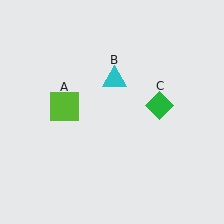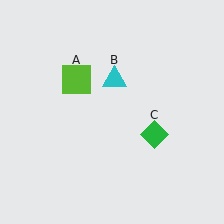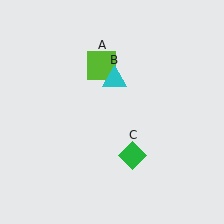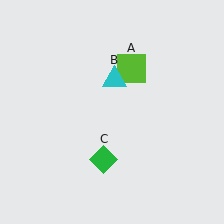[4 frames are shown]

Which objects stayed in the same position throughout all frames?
Cyan triangle (object B) remained stationary.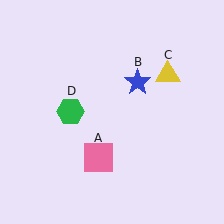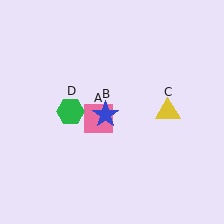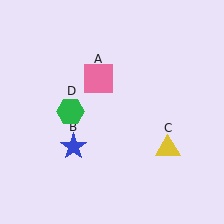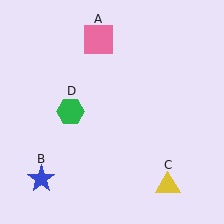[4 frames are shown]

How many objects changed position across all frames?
3 objects changed position: pink square (object A), blue star (object B), yellow triangle (object C).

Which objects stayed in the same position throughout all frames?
Green hexagon (object D) remained stationary.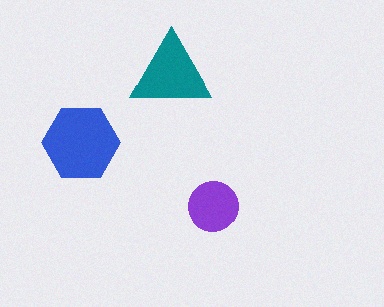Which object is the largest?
The blue hexagon.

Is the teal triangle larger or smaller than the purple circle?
Larger.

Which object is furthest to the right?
The purple circle is rightmost.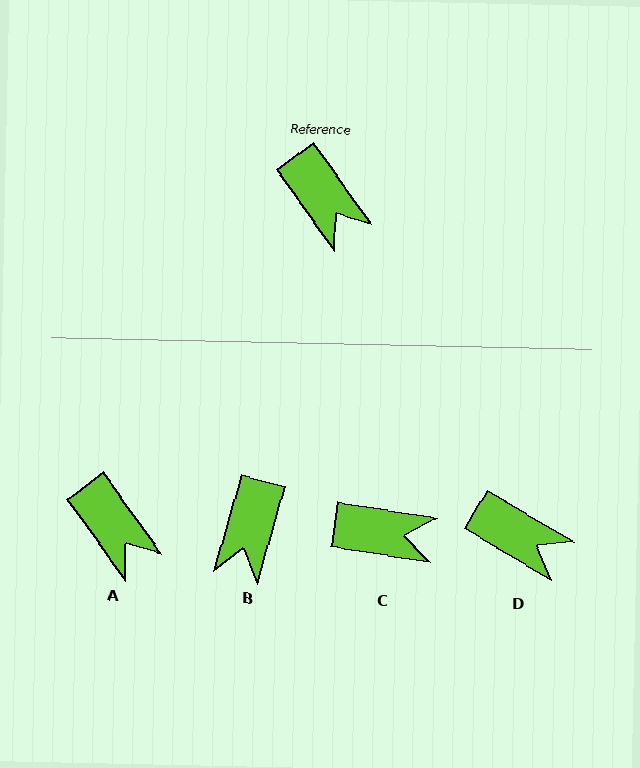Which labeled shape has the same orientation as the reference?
A.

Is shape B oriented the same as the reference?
No, it is off by about 52 degrees.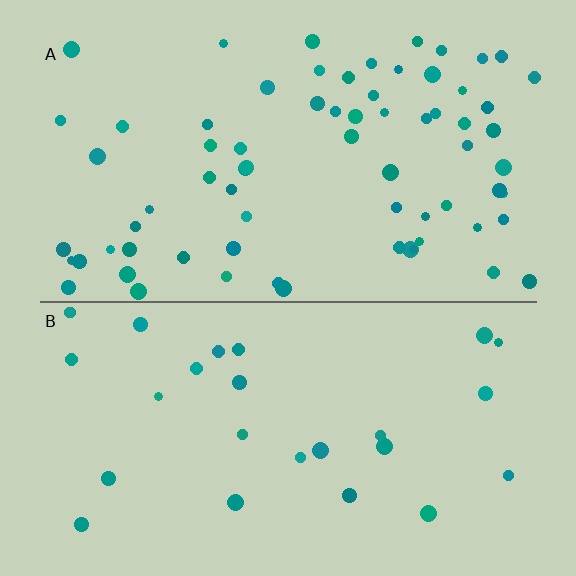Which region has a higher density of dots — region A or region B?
A (the top).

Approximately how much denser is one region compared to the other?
Approximately 2.6× — region A over region B.